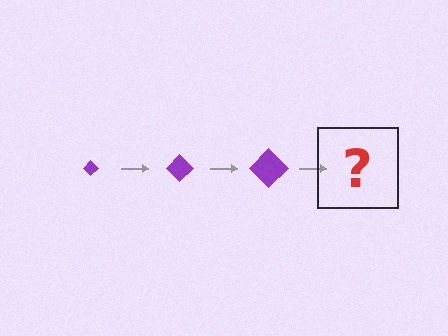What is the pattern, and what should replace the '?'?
The pattern is that the diamond gets progressively larger each step. The '?' should be a purple diamond, larger than the previous one.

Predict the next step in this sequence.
The next step is a purple diamond, larger than the previous one.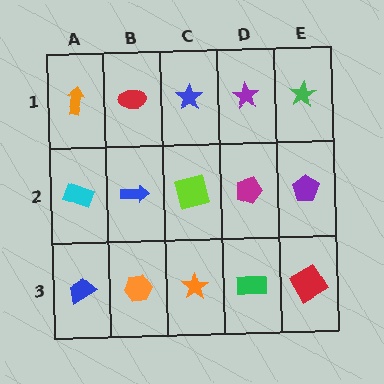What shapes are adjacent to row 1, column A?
A cyan rectangle (row 2, column A), a red ellipse (row 1, column B).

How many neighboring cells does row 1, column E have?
2.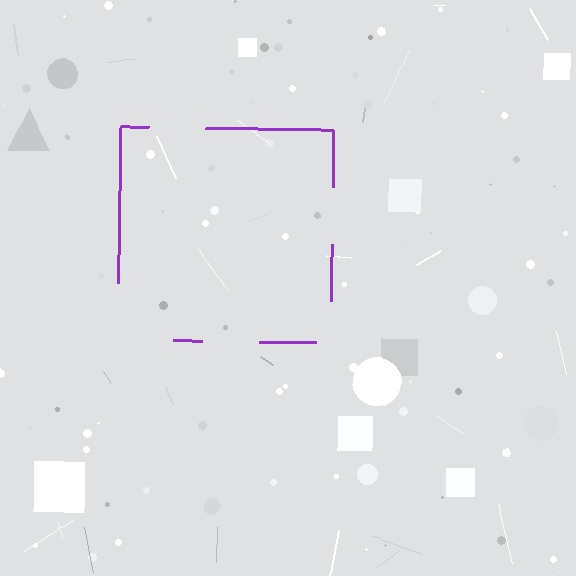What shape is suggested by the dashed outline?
The dashed outline suggests a square.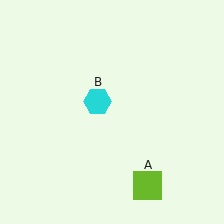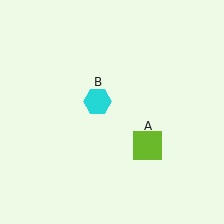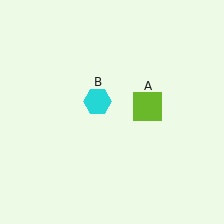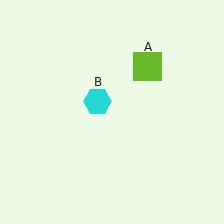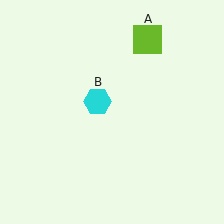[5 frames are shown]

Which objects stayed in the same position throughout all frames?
Cyan hexagon (object B) remained stationary.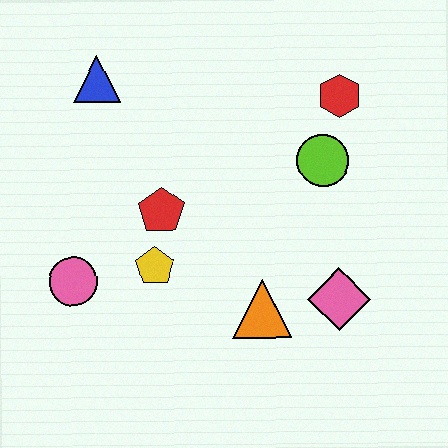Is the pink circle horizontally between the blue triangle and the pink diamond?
No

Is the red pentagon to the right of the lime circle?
No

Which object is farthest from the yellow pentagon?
The red hexagon is farthest from the yellow pentagon.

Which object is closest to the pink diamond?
The orange triangle is closest to the pink diamond.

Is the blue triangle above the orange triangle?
Yes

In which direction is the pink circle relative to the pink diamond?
The pink circle is to the left of the pink diamond.